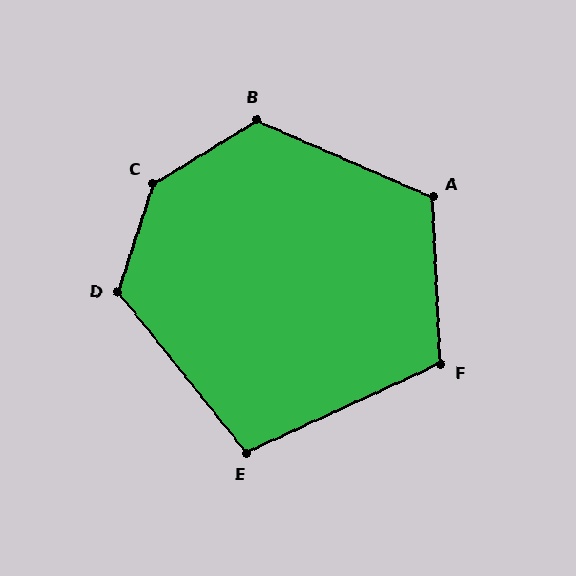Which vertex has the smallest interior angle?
E, at approximately 104 degrees.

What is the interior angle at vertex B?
Approximately 125 degrees (obtuse).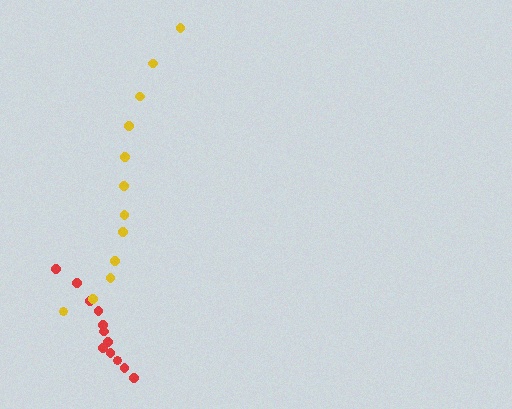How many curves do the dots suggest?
There are 2 distinct paths.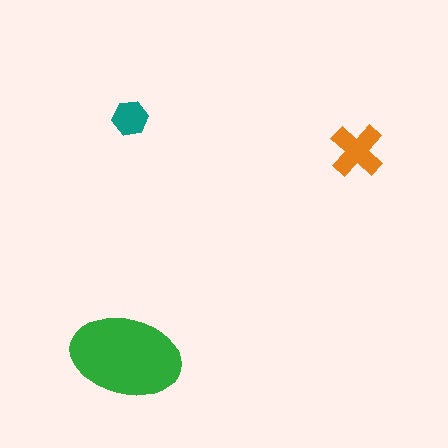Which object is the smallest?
The teal hexagon.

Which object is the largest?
The green ellipse.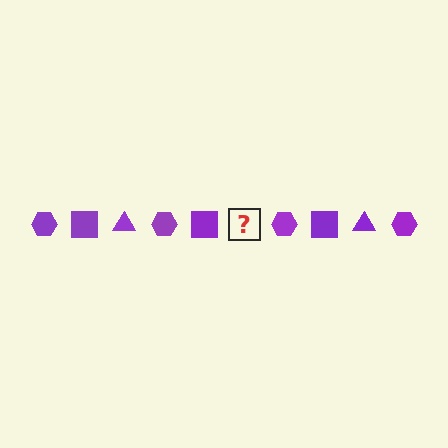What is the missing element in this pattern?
The missing element is a purple triangle.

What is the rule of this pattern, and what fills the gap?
The rule is that the pattern cycles through hexagon, square, triangle shapes in purple. The gap should be filled with a purple triangle.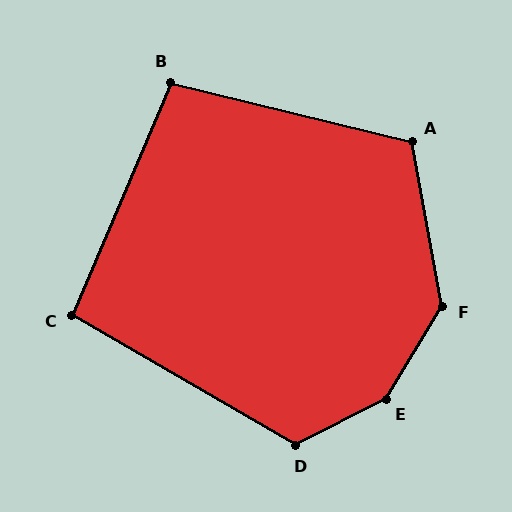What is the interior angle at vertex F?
Approximately 138 degrees (obtuse).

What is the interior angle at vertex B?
Approximately 99 degrees (obtuse).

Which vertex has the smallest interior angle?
C, at approximately 97 degrees.